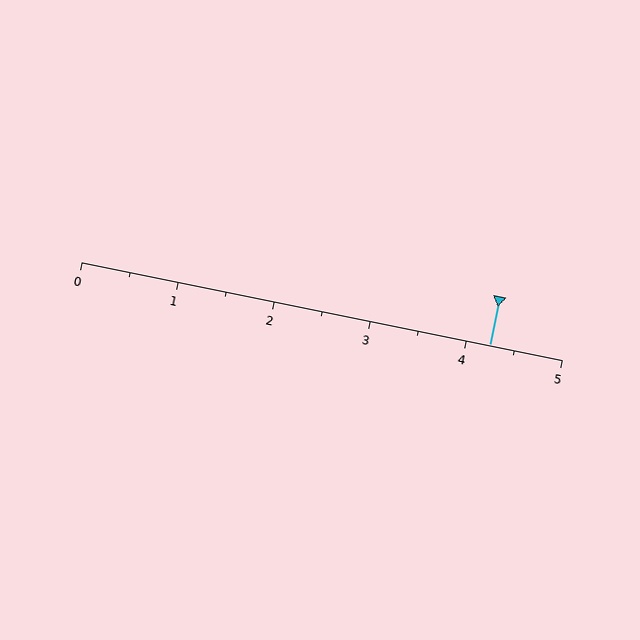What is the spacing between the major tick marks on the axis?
The major ticks are spaced 1 apart.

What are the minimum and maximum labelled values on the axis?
The axis runs from 0 to 5.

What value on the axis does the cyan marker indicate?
The marker indicates approximately 4.2.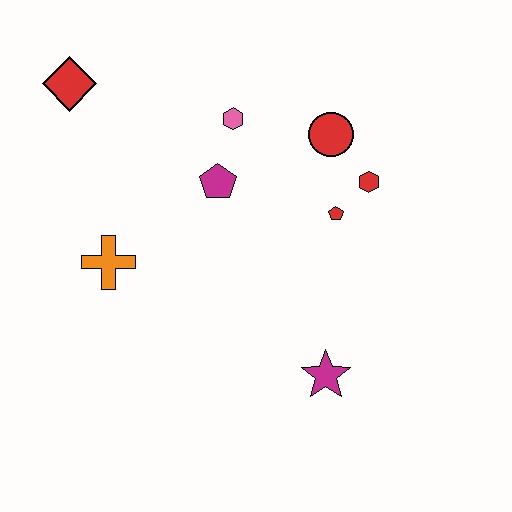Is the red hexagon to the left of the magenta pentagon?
No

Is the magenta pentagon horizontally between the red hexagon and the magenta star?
No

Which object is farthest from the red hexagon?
The red diamond is farthest from the red hexagon.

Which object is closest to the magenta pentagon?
The pink hexagon is closest to the magenta pentagon.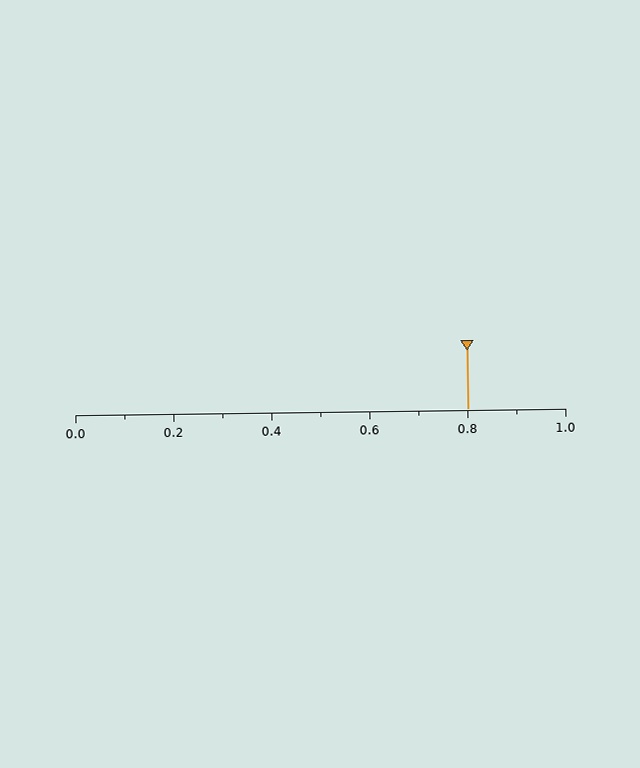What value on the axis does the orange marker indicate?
The marker indicates approximately 0.8.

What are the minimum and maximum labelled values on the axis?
The axis runs from 0.0 to 1.0.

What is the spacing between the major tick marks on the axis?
The major ticks are spaced 0.2 apart.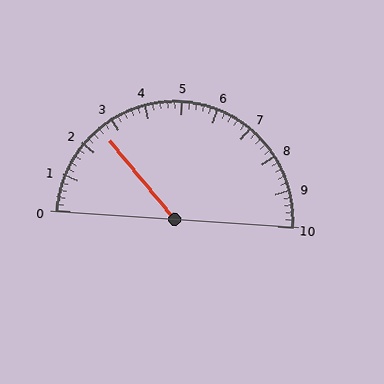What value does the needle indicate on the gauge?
The needle indicates approximately 2.6.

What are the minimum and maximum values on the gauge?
The gauge ranges from 0 to 10.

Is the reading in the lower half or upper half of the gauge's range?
The reading is in the lower half of the range (0 to 10).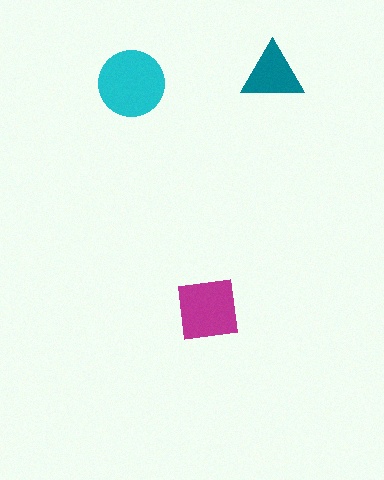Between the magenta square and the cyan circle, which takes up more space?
The cyan circle.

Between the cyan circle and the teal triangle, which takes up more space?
The cyan circle.